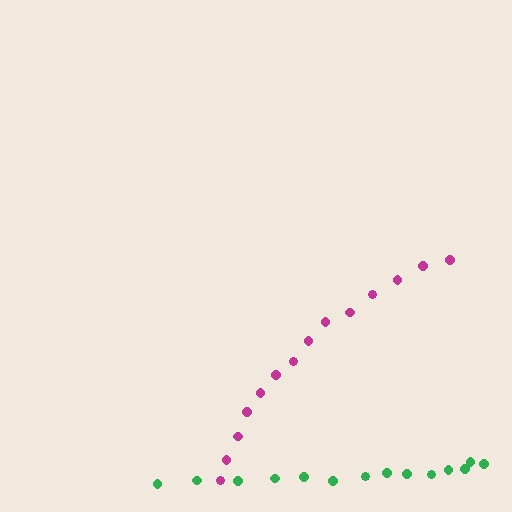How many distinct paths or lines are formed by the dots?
There are 2 distinct paths.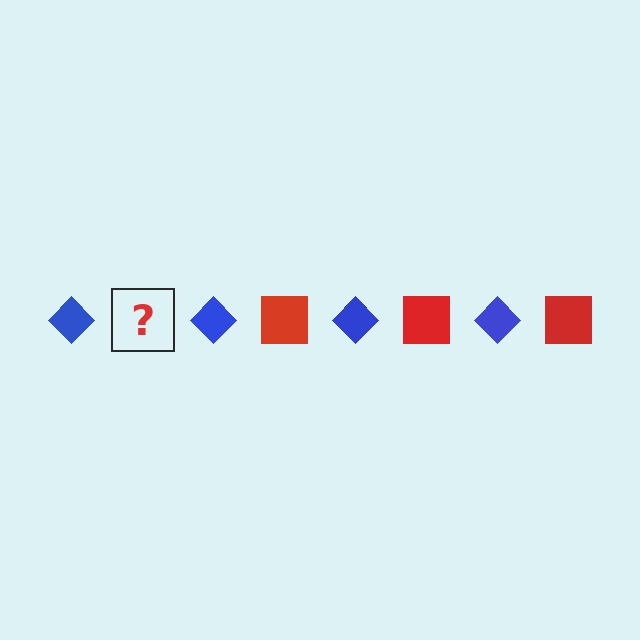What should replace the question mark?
The question mark should be replaced with a red square.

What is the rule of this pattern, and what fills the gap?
The rule is that the pattern alternates between blue diamond and red square. The gap should be filled with a red square.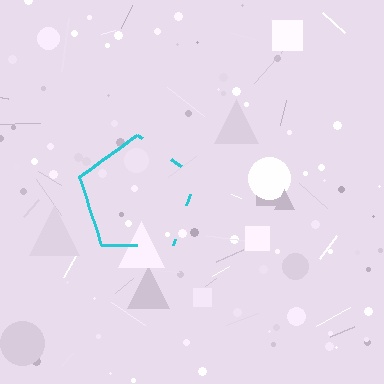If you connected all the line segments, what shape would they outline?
They would outline a pentagon.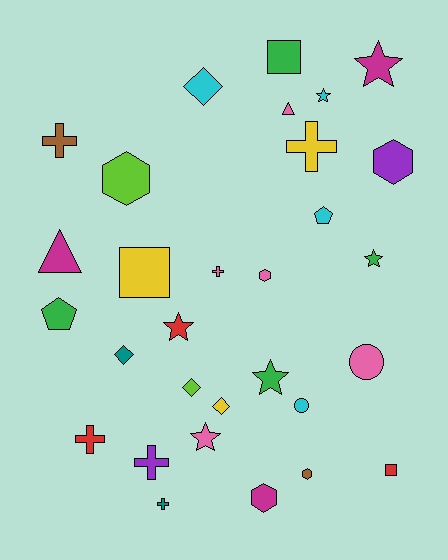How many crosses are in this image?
There are 6 crosses.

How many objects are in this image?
There are 30 objects.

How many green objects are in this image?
There are 4 green objects.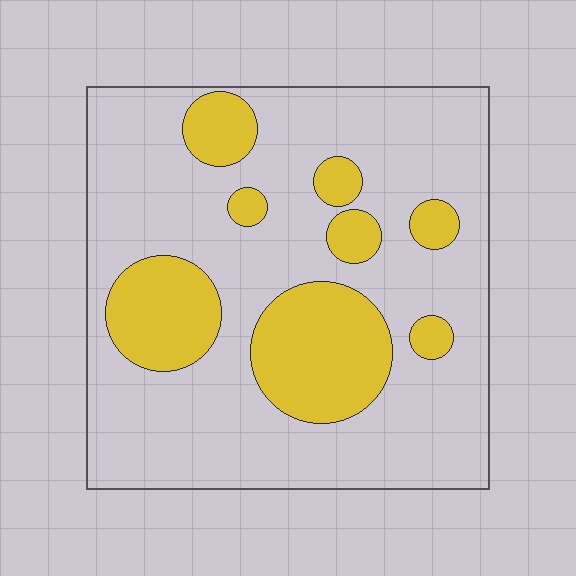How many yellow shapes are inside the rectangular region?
8.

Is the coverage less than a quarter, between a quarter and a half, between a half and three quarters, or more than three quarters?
Less than a quarter.